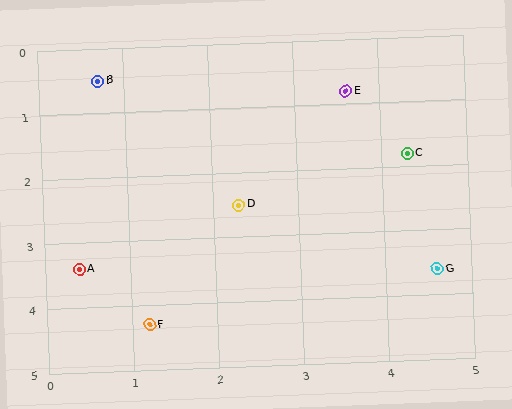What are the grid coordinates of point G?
Point G is at approximately (4.6, 3.6).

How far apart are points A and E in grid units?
Points A and E are about 4.1 grid units apart.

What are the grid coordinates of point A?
Point A is at approximately (0.4, 3.4).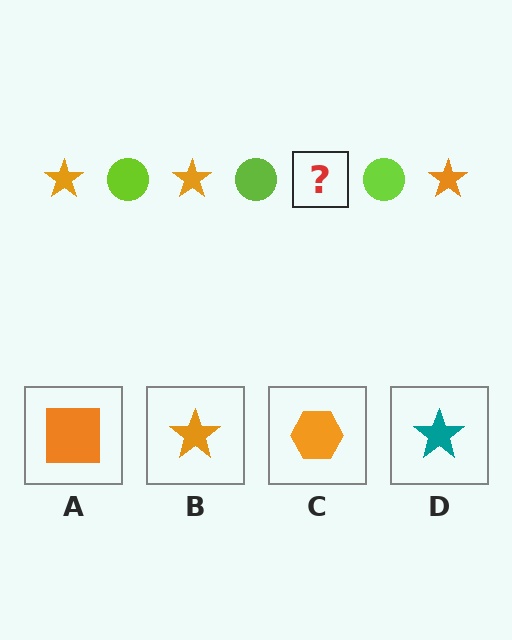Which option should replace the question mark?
Option B.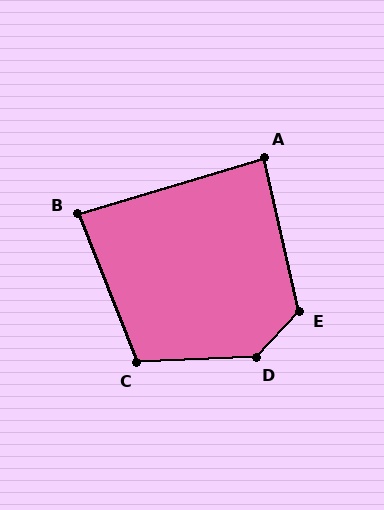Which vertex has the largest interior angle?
D, at approximately 135 degrees.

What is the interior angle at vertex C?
Approximately 109 degrees (obtuse).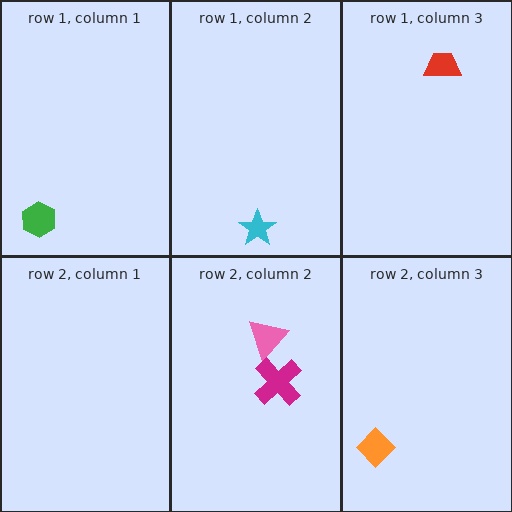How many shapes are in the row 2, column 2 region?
2.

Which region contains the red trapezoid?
The row 1, column 3 region.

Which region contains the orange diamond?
The row 2, column 3 region.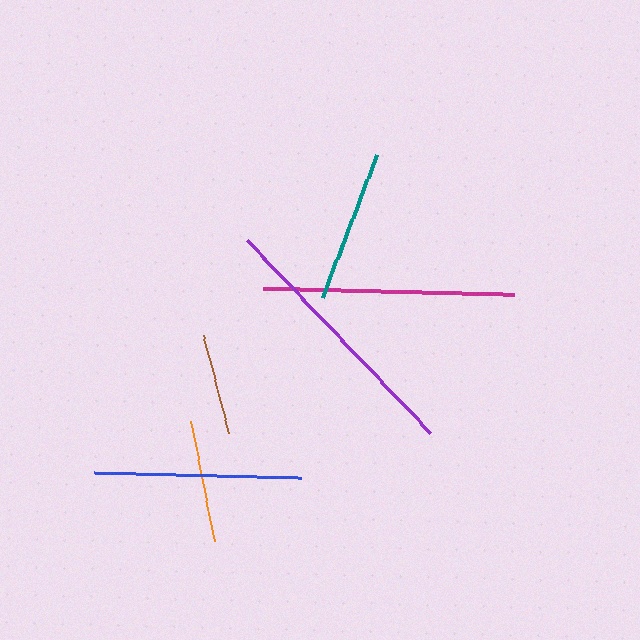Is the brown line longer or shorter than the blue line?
The blue line is longer than the brown line.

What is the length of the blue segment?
The blue segment is approximately 207 pixels long.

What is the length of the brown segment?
The brown segment is approximately 100 pixels long.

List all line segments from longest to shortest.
From longest to shortest: purple, magenta, blue, teal, orange, brown.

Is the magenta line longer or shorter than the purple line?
The purple line is longer than the magenta line.